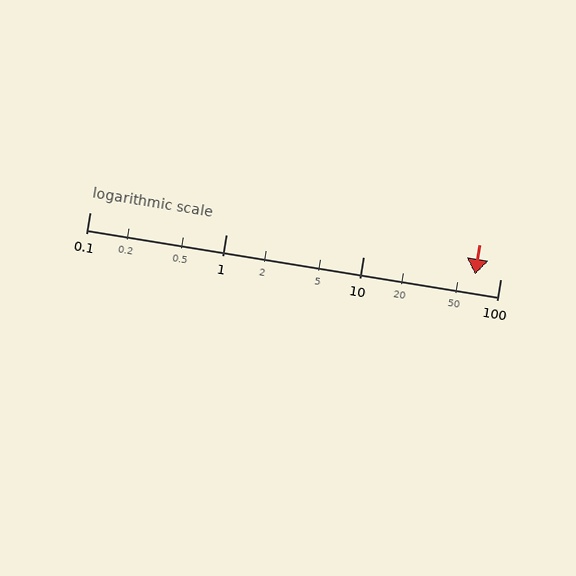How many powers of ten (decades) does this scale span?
The scale spans 3 decades, from 0.1 to 100.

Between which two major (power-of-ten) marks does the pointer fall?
The pointer is between 10 and 100.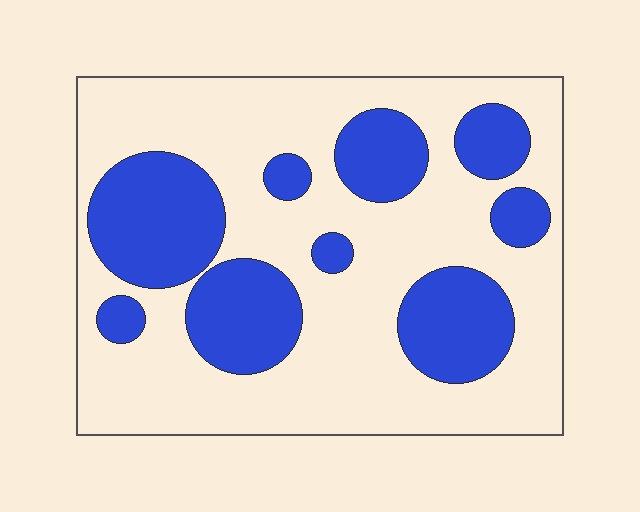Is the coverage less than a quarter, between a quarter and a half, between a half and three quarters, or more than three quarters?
Between a quarter and a half.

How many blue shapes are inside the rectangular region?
9.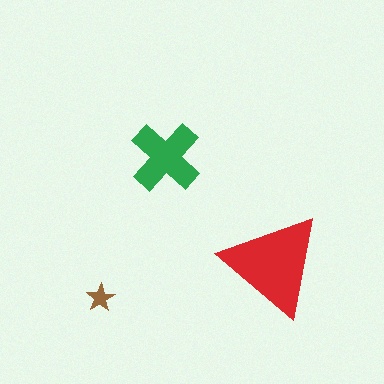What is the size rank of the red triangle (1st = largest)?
1st.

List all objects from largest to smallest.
The red triangle, the green cross, the brown star.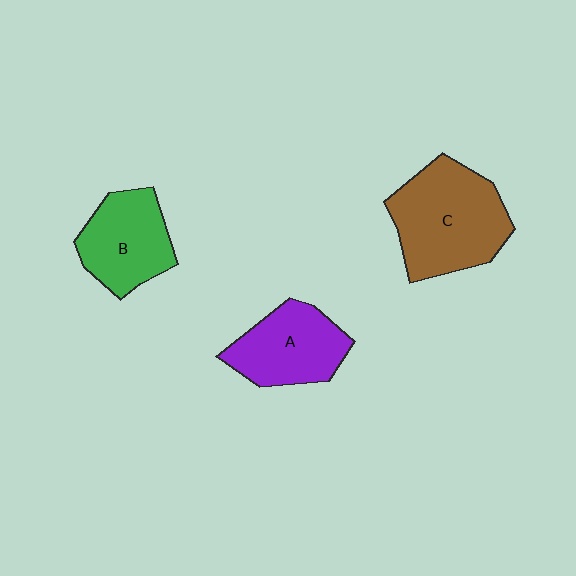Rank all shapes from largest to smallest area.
From largest to smallest: C (brown), A (purple), B (green).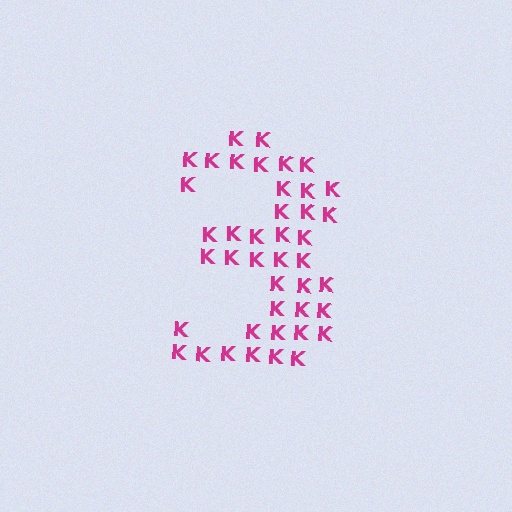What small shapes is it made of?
It is made of small letter K's.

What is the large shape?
The large shape is the digit 3.